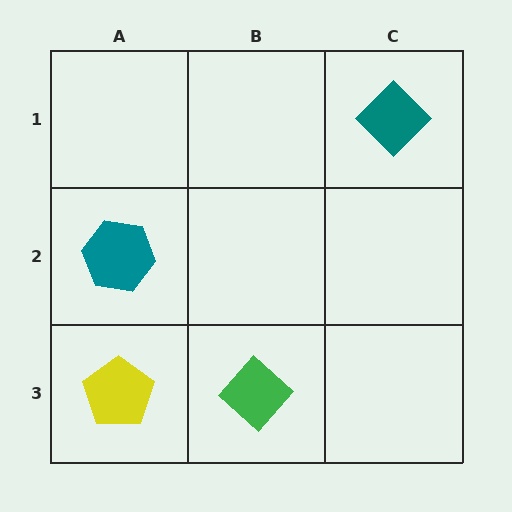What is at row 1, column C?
A teal diamond.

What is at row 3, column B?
A green diamond.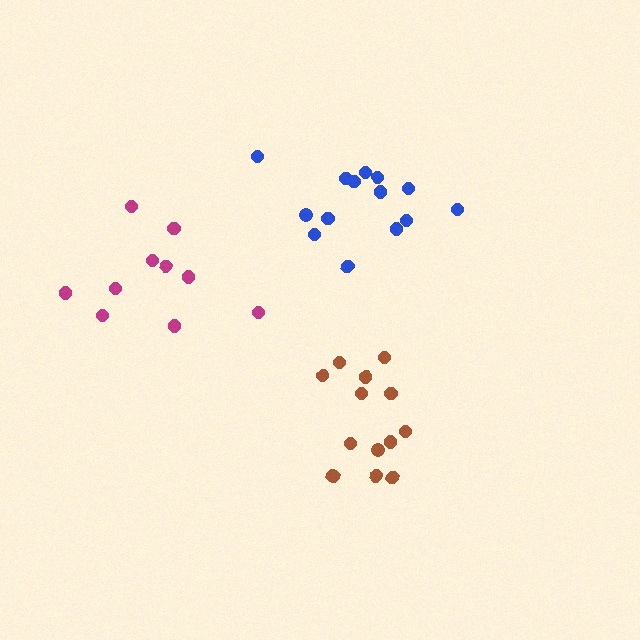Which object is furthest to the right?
The blue cluster is rightmost.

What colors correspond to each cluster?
The clusters are colored: magenta, blue, brown.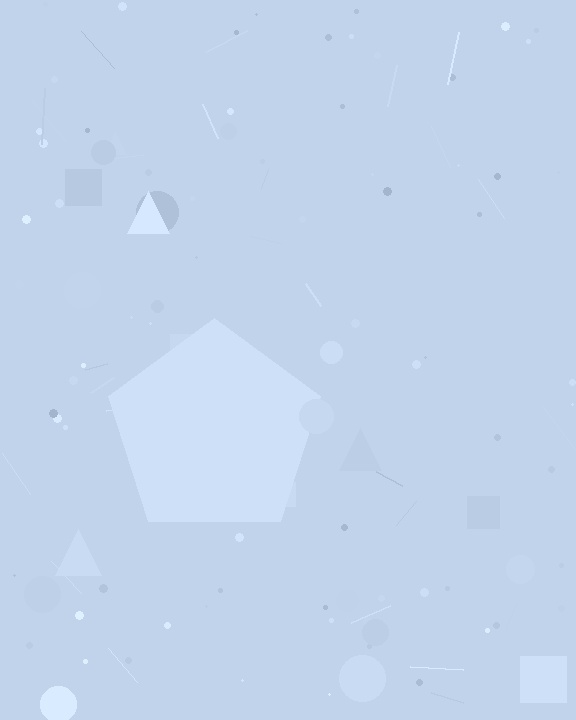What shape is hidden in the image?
A pentagon is hidden in the image.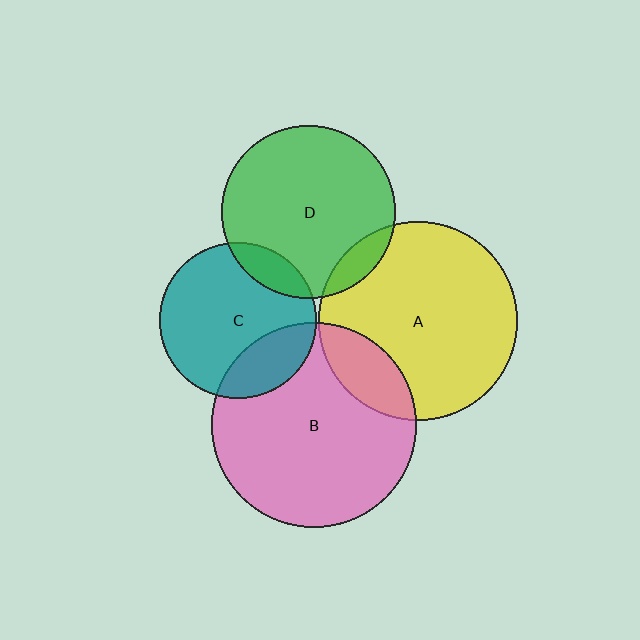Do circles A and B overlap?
Yes.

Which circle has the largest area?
Circle B (pink).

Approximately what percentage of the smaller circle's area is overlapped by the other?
Approximately 15%.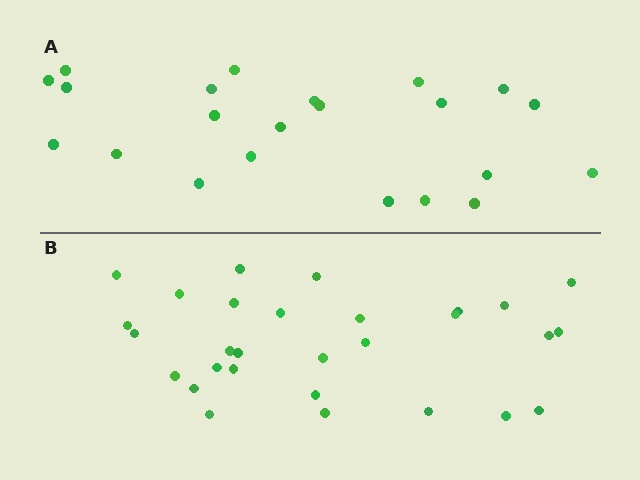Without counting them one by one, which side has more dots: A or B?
Region B (the bottom region) has more dots.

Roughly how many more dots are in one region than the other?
Region B has roughly 8 or so more dots than region A.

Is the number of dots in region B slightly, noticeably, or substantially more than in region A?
Region B has noticeably more, but not dramatically so. The ratio is roughly 1.3 to 1.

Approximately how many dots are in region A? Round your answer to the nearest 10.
About 20 dots. (The exact count is 22, which rounds to 20.)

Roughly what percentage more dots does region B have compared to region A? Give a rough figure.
About 30% more.